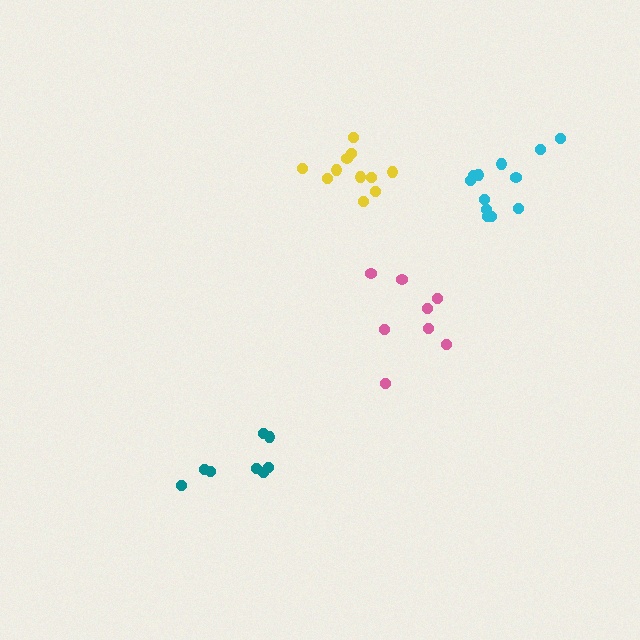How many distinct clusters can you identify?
There are 4 distinct clusters.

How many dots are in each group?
Group 1: 8 dots, Group 2: 11 dots, Group 3: 8 dots, Group 4: 12 dots (39 total).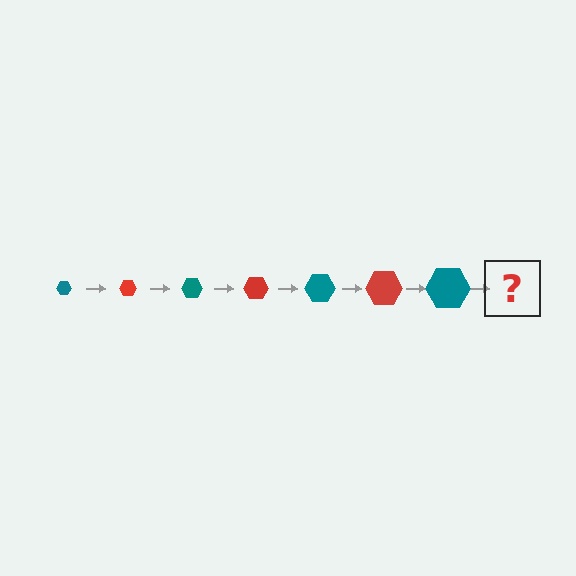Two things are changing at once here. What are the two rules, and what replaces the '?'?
The two rules are that the hexagon grows larger each step and the color cycles through teal and red. The '?' should be a red hexagon, larger than the previous one.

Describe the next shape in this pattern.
It should be a red hexagon, larger than the previous one.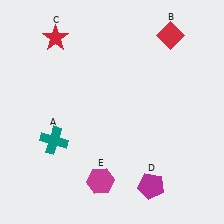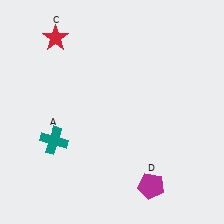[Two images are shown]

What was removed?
The magenta hexagon (E), the red diamond (B) were removed in Image 2.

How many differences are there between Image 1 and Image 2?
There are 2 differences between the two images.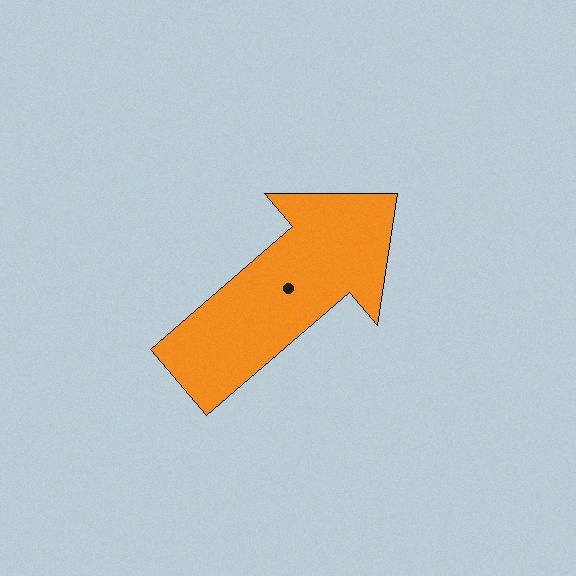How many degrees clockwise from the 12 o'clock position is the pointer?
Approximately 49 degrees.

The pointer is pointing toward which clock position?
Roughly 2 o'clock.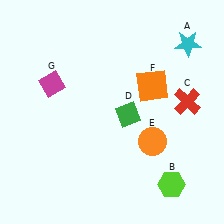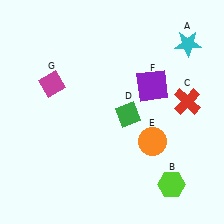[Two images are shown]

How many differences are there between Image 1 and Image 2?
There is 1 difference between the two images.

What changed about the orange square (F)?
In Image 1, F is orange. In Image 2, it changed to purple.